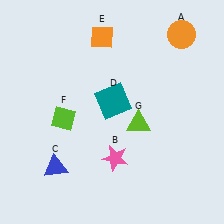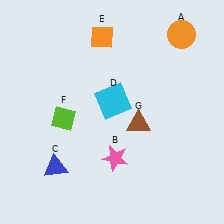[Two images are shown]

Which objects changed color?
D changed from teal to cyan. G changed from lime to brown.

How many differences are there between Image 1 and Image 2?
There are 2 differences between the two images.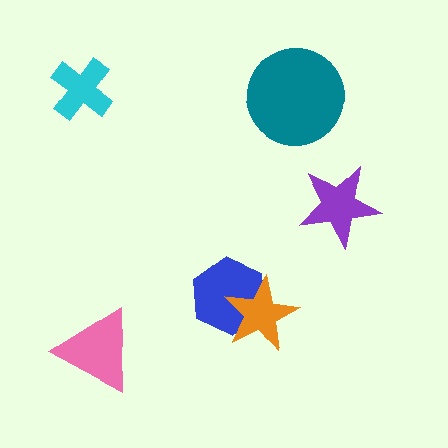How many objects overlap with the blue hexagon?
1 object overlaps with the blue hexagon.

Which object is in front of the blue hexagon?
The orange star is in front of the blue hexagon.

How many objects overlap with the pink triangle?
0 objects overlap with the pink triangle.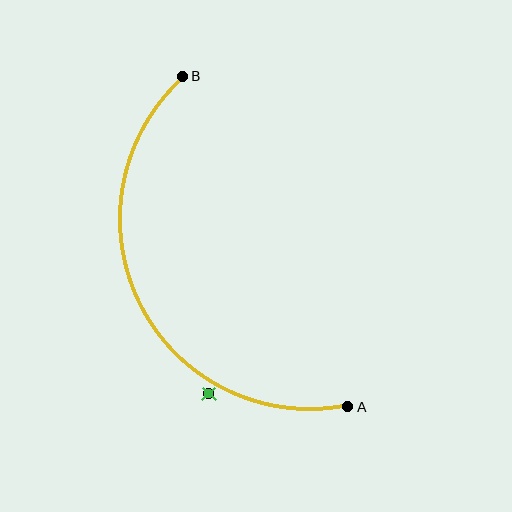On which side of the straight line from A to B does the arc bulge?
The arc bulges to the left of the straight line connecting A and B.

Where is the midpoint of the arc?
The arc midpoint is the point on the curve farthest from the straight line joining A and B. It sits to the left of that line.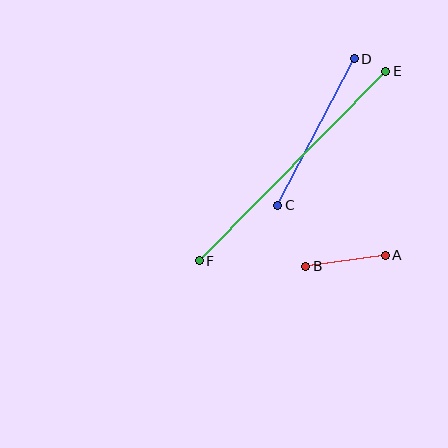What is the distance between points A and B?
The distance is approximately 80 pixels.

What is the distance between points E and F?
The distance is approximately 266 pixels.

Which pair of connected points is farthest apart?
Points E and F are farthest apart.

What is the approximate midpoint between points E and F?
The midpoint is at approximately (293, 166) pixels.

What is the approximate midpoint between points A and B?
The midpoint is at approximately (345, 261) pixels.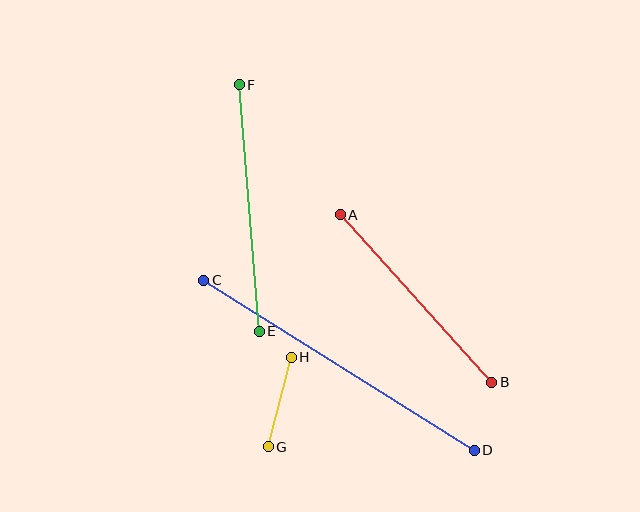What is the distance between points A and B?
The distance is approximately 226 pixels.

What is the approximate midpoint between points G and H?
The midpoint is at approximately (280, 402) pixels.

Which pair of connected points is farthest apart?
Points C and D are farthest apart.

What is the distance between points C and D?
The distance is approximately 320 pixels.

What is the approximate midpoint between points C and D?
The midpoint is at approximately (339, 365) pixels.